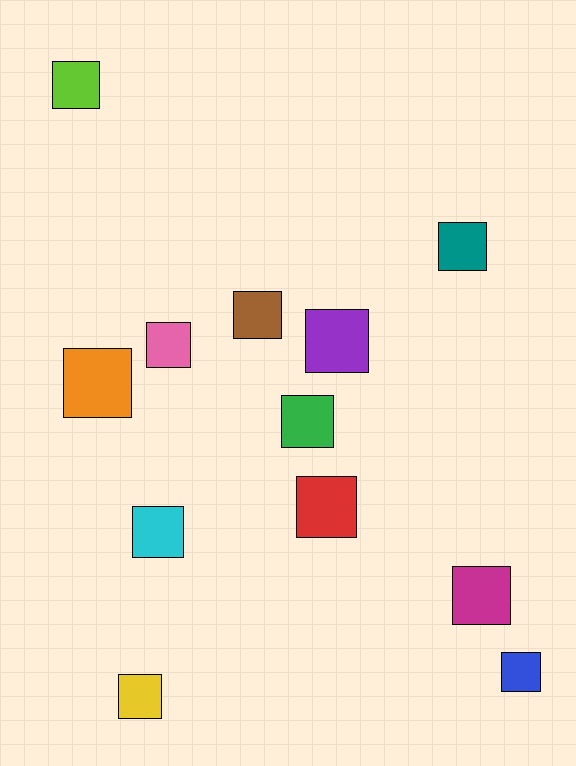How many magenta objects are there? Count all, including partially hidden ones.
There is 1 magenta object.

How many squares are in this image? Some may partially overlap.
There are 12 squares.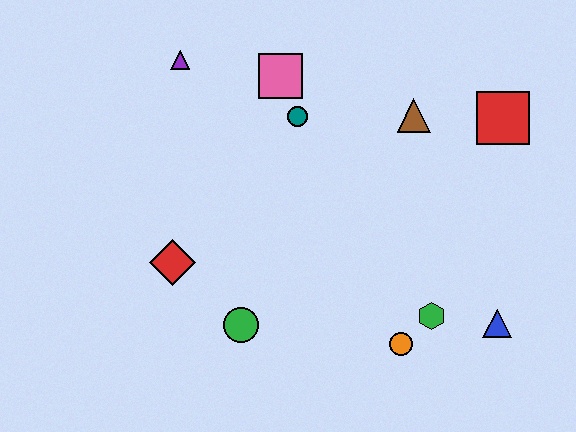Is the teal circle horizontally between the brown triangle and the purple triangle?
Yes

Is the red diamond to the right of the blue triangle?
No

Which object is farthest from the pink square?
The blue triangle is farthest from the pink square.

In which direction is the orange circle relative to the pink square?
The orange circle is below the pink square.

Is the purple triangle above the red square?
Yes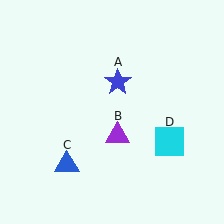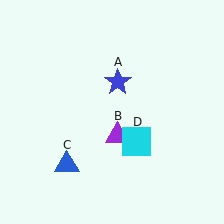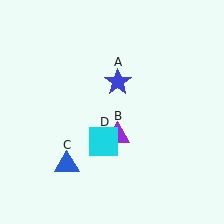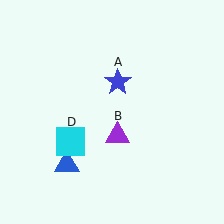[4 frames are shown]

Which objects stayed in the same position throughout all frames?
Blue star (object A) and purple triangle (object B) and blue triangle (object C) remained stationary.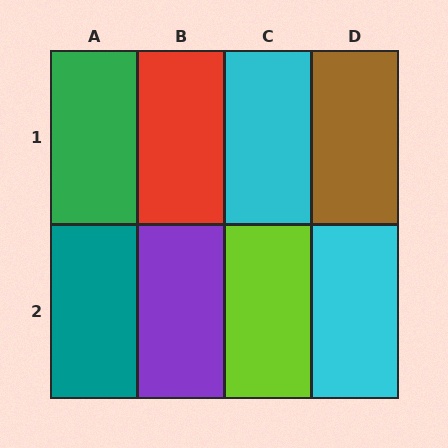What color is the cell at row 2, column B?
Purple.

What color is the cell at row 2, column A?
Teal.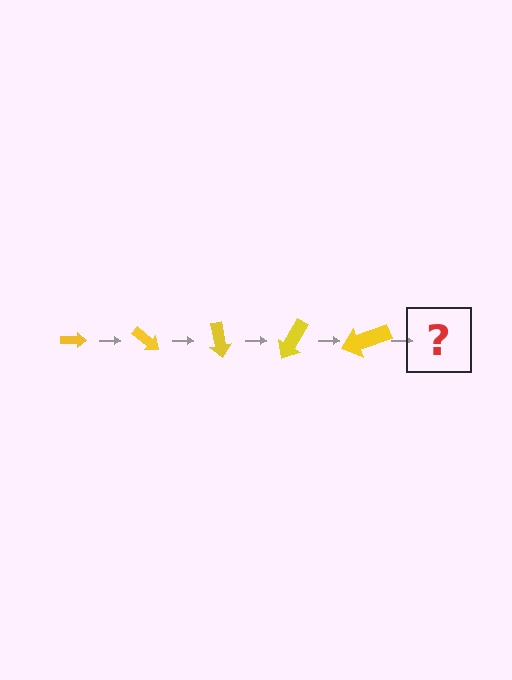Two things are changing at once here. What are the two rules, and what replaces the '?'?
The two rules are that the arrow grows larger each step and it rotates 40 degrees each step. The '?' should be an arrow, larger than the previous one and rotated 200 degrees from the start.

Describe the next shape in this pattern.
It should be an arrow, larger than the previous one and rotated 200 degrees from the start.